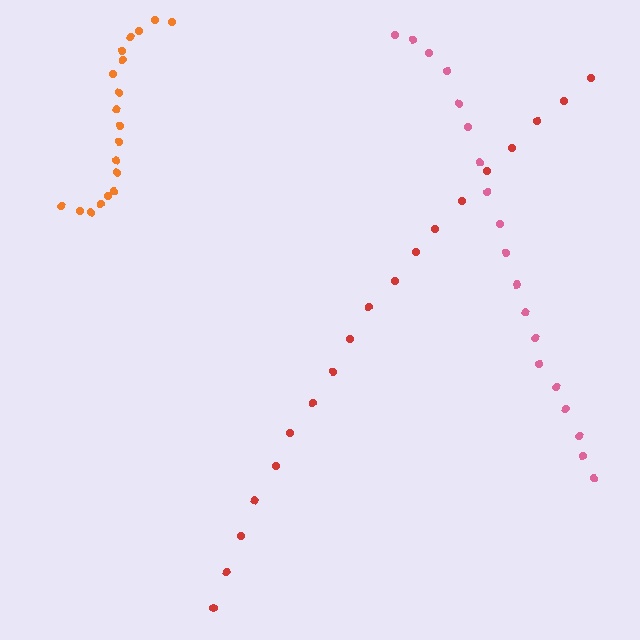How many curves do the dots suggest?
There are 3 distinct paths.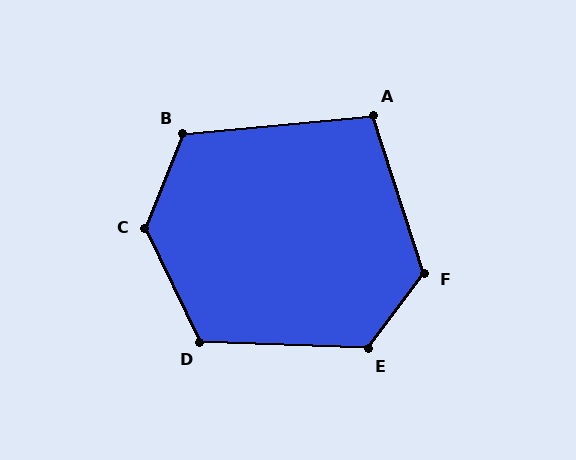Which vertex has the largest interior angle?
C, at approximately 133 degrees.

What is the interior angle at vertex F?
Approximately 126 degrees (obtuse).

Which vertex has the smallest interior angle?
A, at approximately 102 degrees.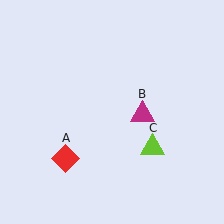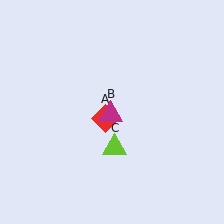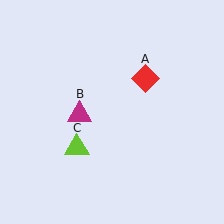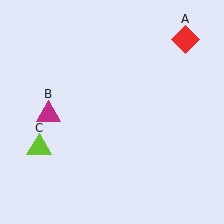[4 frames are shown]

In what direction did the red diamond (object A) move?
The red diamond (object A) moved up and to the right.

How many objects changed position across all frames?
3 objects changed position: red diamond (object A), magenta triangle (object B), lime triangle (object C).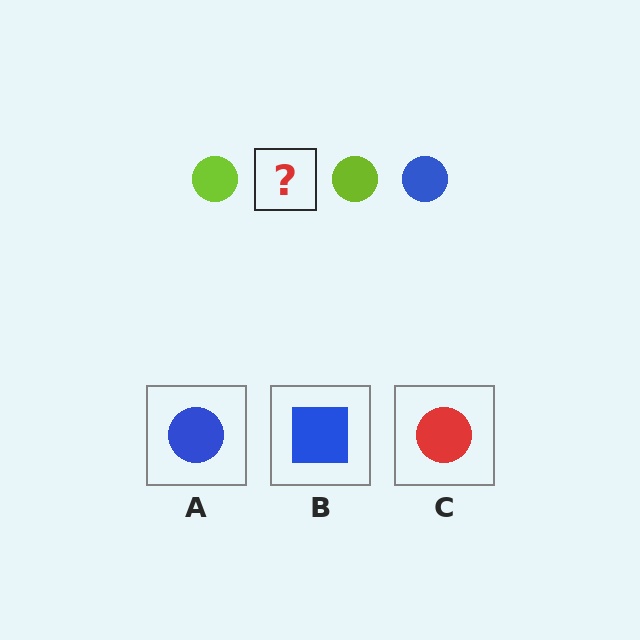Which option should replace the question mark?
Option A.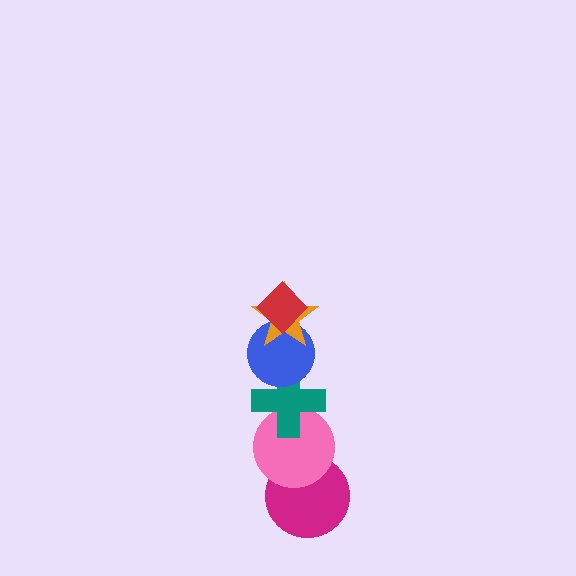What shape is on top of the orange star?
The red diamond is on top of the orange star.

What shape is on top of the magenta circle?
The pink circle is on top of the magenta circle.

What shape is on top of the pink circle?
The teal cross is on top of the pink circle.